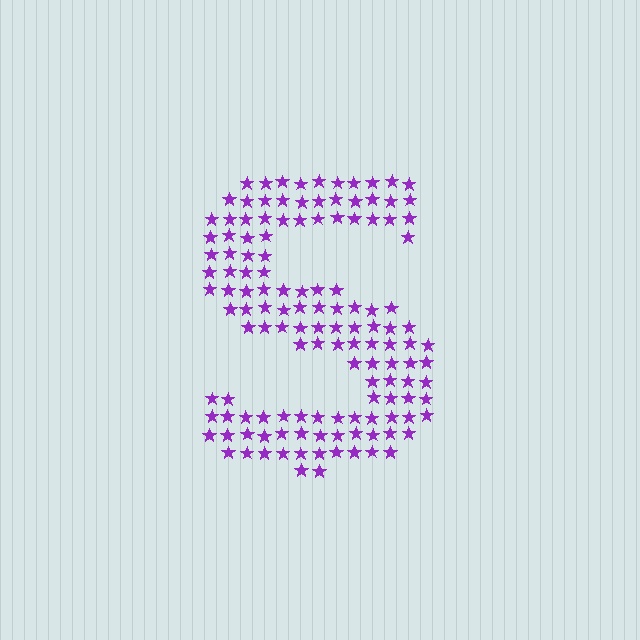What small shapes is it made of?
It is made of small stars.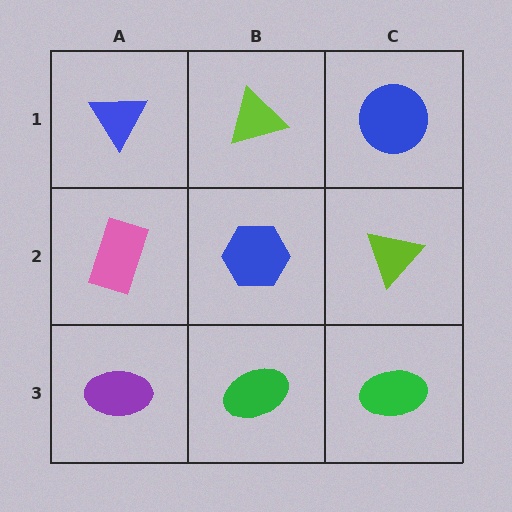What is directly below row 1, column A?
A pink rectangle.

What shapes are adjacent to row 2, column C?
A blue circle (row 1, column C), a green ellipse (row 3, column C), a blue hexagon (row 2, column B).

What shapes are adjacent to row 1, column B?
A blue hexagon (row 2, column B), a blue triangle (row 1, column A), a blue circle (row 1, column C).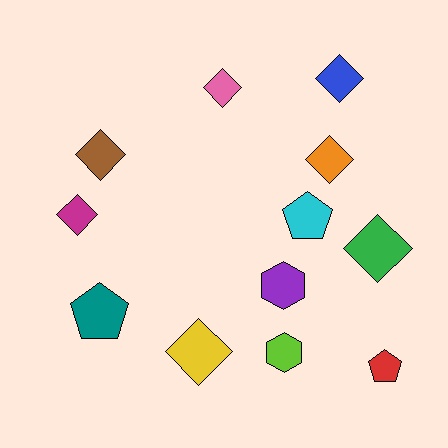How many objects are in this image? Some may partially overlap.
There are 12 objects.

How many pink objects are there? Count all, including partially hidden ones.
There is 1 pink object.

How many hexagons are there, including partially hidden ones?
There are 2 hexagons.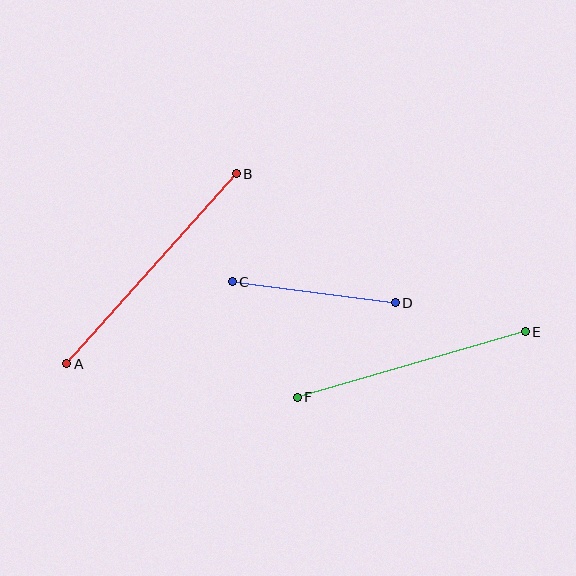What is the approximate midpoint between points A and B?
The midpoint is at approximately (152, 269) pixels.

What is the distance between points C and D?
The distance is approximately 164 pixels.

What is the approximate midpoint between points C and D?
The midpoint is at approximately (314, 292) pixels.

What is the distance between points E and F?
The distance is approximately 237 pixels.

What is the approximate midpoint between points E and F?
The midpoint is at approximately (411, 364) pixels.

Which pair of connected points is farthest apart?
Points A and B are farthest apart.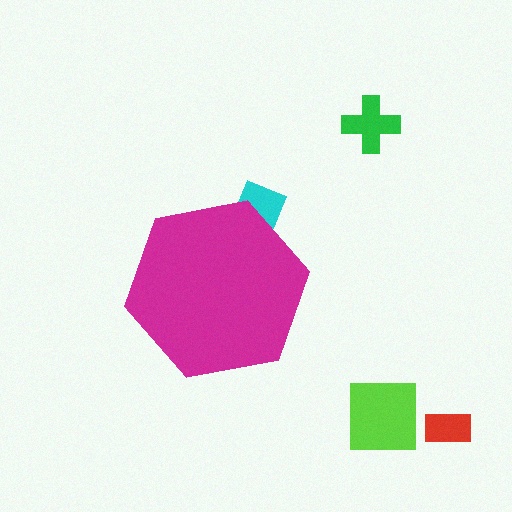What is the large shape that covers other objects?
A magenta hexagon.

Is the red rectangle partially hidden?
No, the red rectangle is fully visible.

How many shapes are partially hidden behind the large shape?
1 shape is partially hidden.